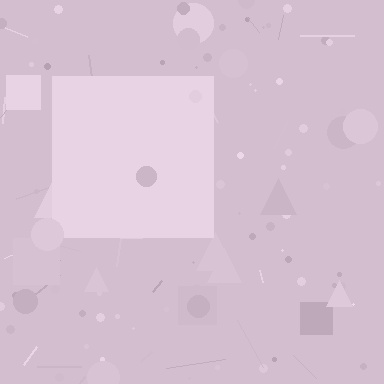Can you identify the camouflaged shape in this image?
The camouflaged shape is a square.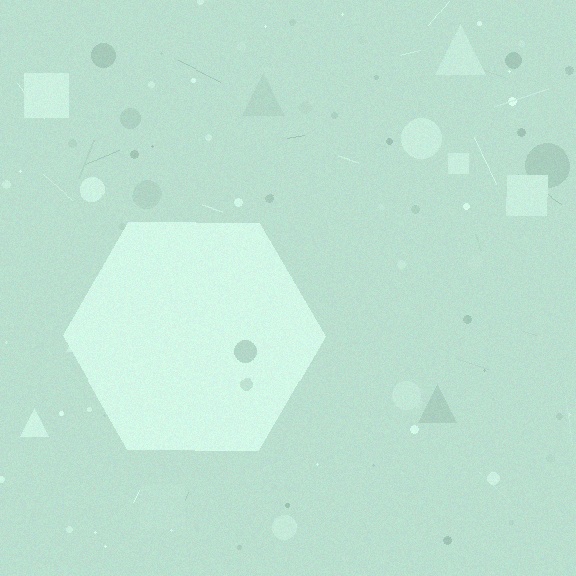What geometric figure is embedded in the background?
A hexagon is embedded in the background.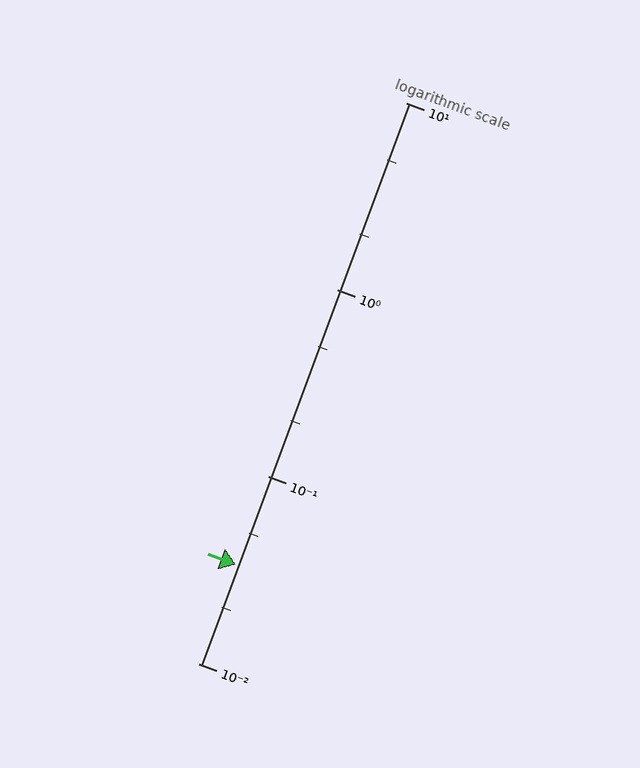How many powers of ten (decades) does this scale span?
The scale spans 3 decades, from 0.01 to 10.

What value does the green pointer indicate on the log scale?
The pointer indicates approximately 0.034.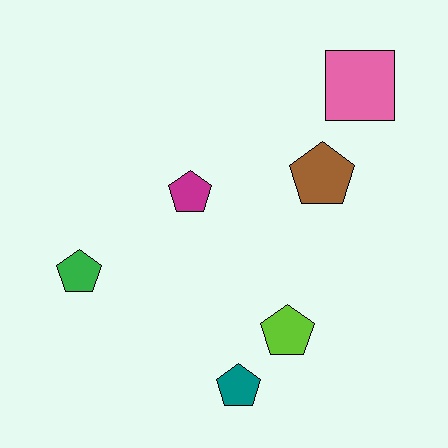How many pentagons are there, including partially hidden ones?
There are 5 pentagons.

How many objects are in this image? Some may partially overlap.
There are 6 objects.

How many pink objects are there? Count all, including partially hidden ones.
There is 1 pink object.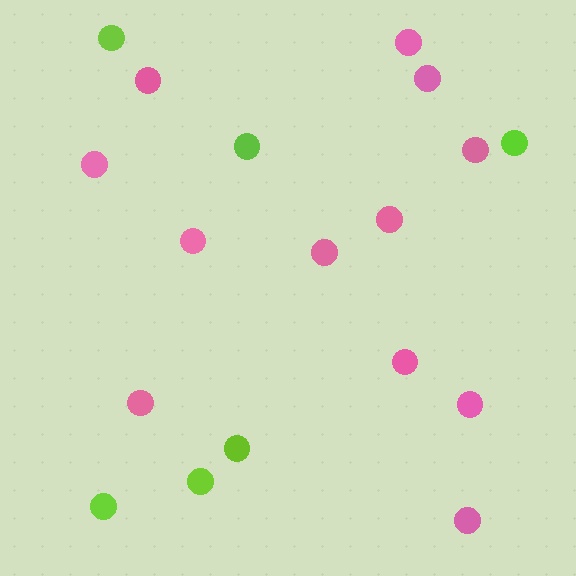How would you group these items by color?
There are 2 groups: one group of lime circles (6) and one group of pink circles (12).